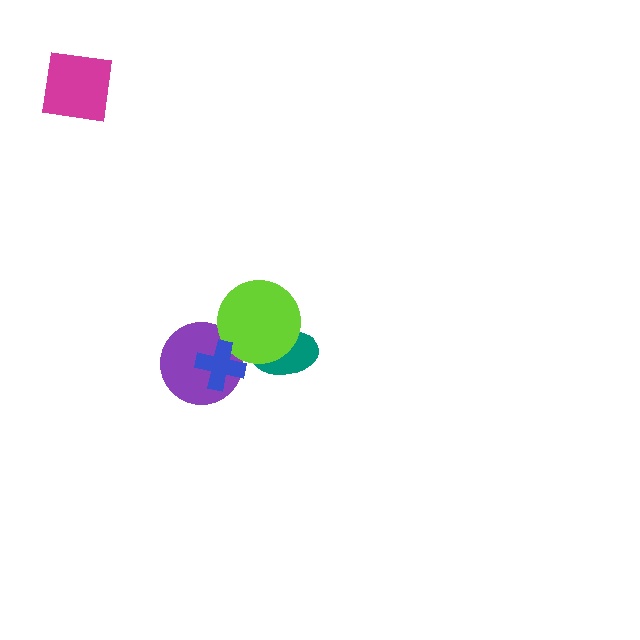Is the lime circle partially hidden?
Yes, it is partially covered by another shape.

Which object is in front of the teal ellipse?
The lime circle is in front of the teal ellipse.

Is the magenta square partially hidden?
No, no other shape covers it.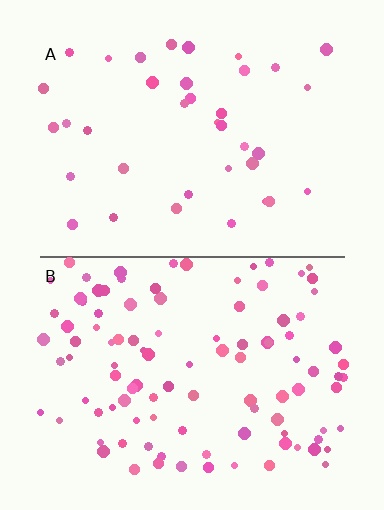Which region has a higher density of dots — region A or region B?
B (the bottom).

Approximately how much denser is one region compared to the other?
Approximately 2.8× — region B over region A.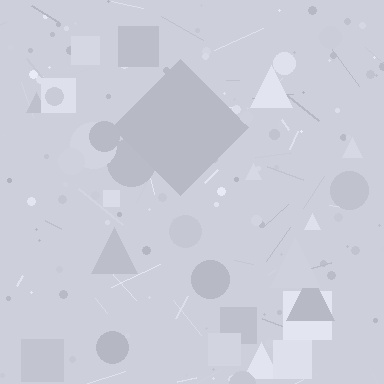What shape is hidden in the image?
A diamond is hidden in the image.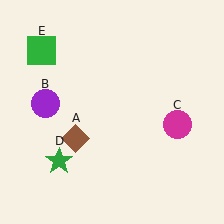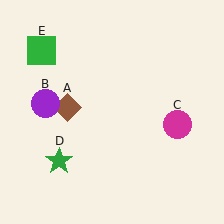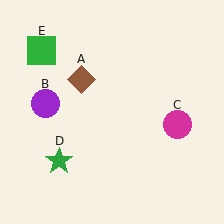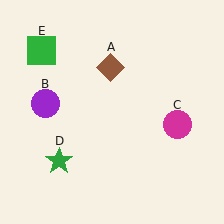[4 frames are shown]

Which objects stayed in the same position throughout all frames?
Purple circle (object B) and magenta circle (object C) and green star (object D) and green square (object E) remained stationary.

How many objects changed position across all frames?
1 object changed position: brown diamond (object A).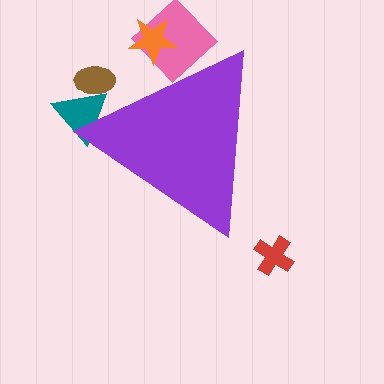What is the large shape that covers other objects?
A purple triangle.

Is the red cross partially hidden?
No, the red cross is fully visible.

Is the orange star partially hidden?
Yes, the orange star is partially hidden behind the purple triangle.